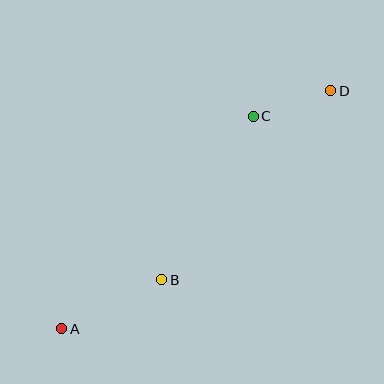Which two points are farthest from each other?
Points A and D are farthest from each other.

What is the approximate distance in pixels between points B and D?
The distance between B and D is approximately 253 pixels.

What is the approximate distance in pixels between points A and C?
The distance between A and C is approximately 286 pixels.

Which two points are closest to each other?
Points C and D are closest to each other.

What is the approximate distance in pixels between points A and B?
The distance between A and B is approximately 111 pixels.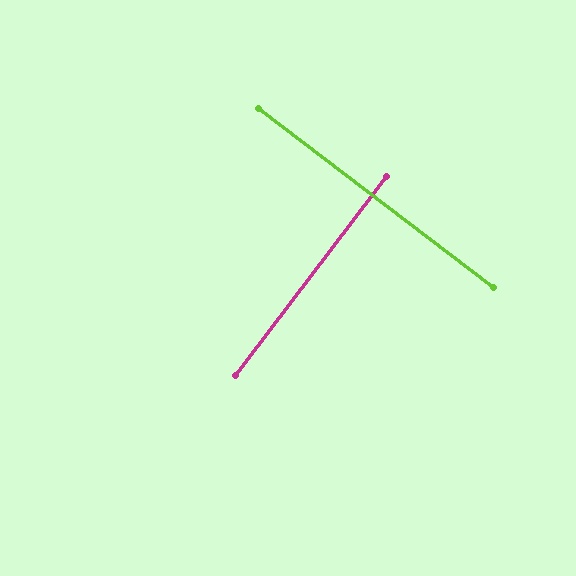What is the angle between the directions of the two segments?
Approximately 90 degrees.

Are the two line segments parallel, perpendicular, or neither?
Perpendicular — they meet at approximately 90°.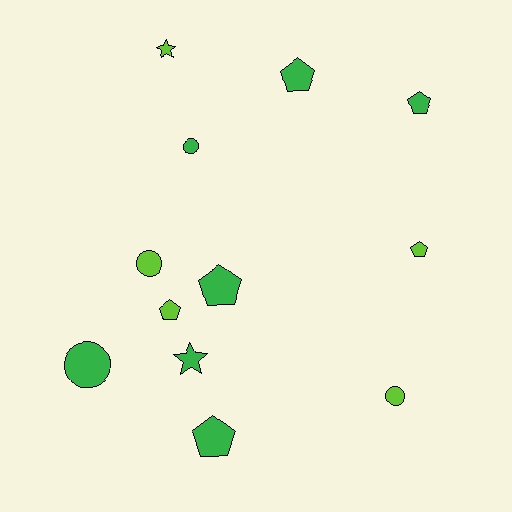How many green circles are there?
There are 2 green circles.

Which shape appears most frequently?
Pentagon, with 6 objects.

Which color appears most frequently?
Green, with 7 objects.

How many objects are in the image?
There are 12 objects.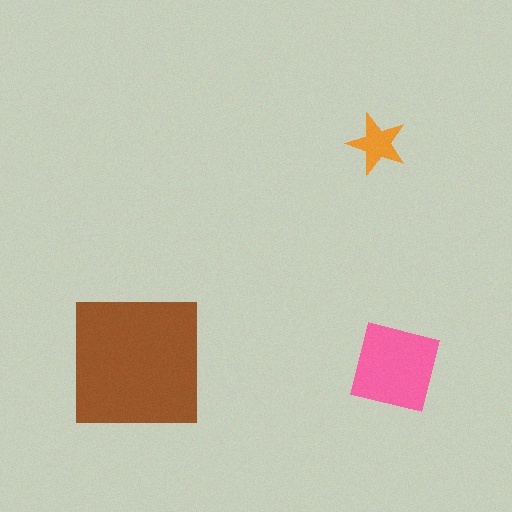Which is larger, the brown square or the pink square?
The brown square.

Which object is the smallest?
The orange star.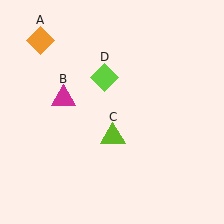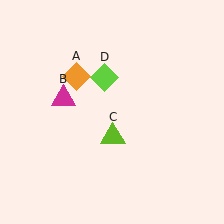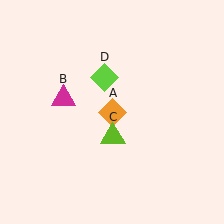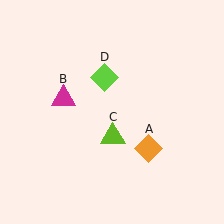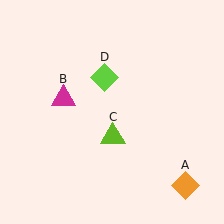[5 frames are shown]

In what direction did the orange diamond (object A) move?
The orange diamond (object A) moved down and to the right.